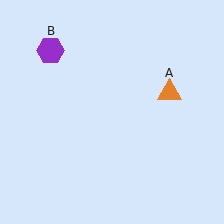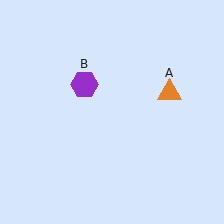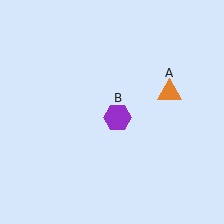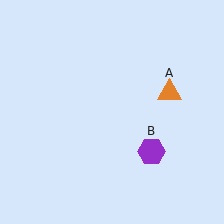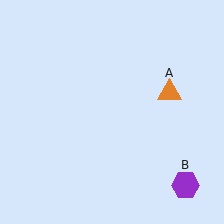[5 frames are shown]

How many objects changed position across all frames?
1 object changed position: purple hexagon (object B).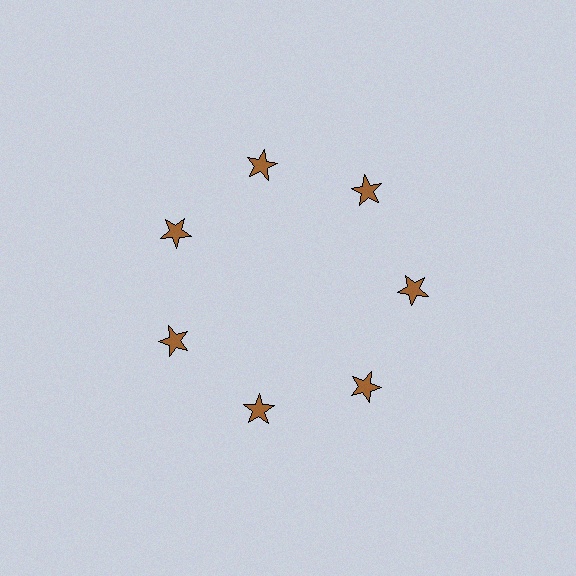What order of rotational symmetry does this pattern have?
This pattern has 7-fold rotational symmetry.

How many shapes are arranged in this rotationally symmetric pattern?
There are 7 shapes, arranged in 7 groups of 1.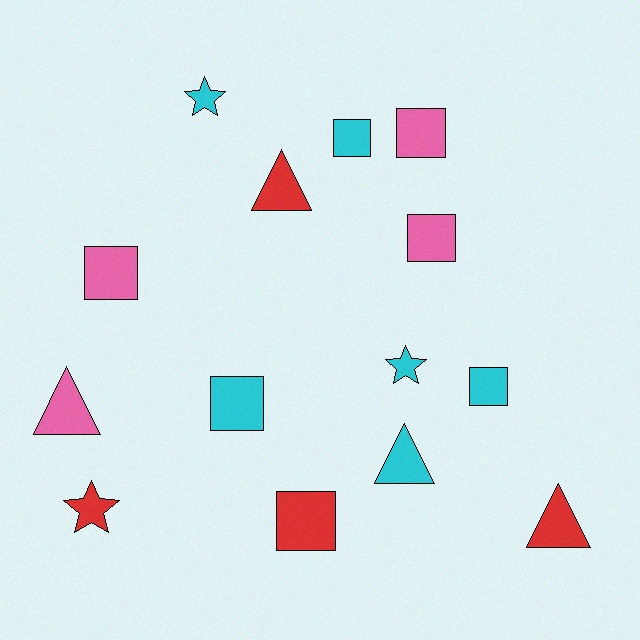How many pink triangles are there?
There is 1 pink triangle.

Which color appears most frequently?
Cyan, with 6 objects.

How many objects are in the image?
There are 14 objects.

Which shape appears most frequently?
Square, with 7 objects.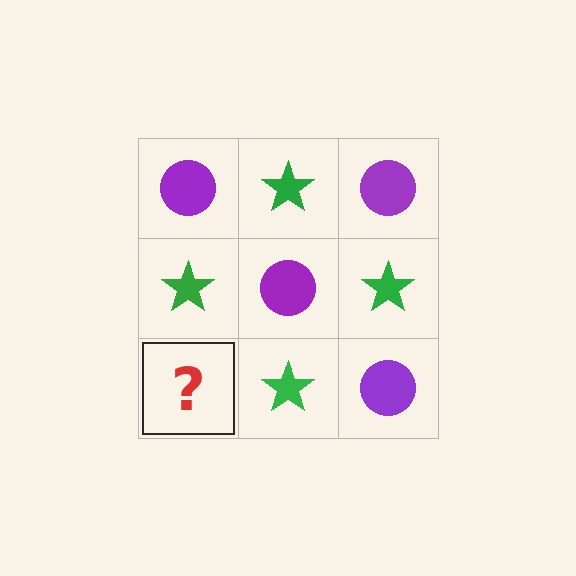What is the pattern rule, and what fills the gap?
The rule is that it alternates purple circle and green star in a checkerboard pattern. The gap should be filled with a purple circle.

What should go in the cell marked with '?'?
The missing cell should contain a purple circle.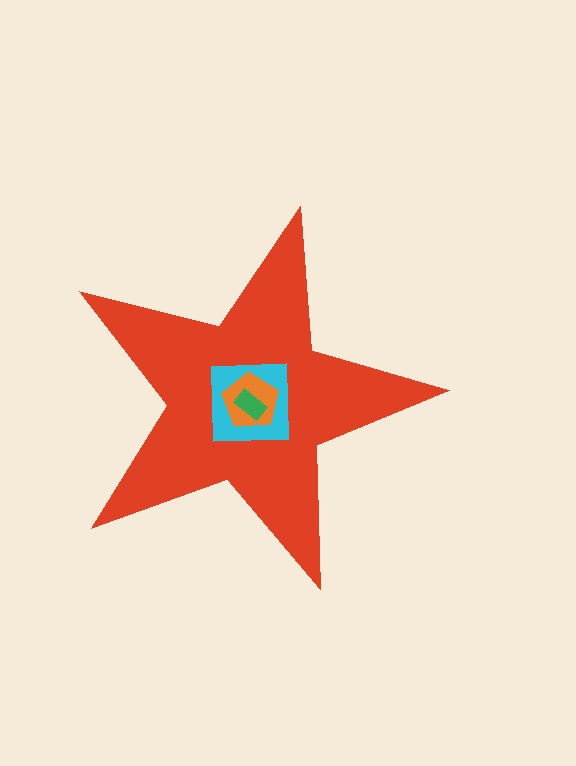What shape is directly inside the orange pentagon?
The green rectangle.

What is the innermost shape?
The green rectangle.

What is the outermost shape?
The red star.